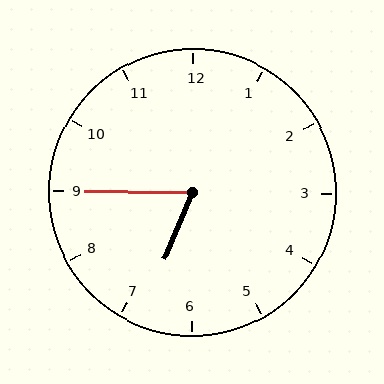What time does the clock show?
6:45.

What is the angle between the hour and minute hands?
Approximately 68 degrees.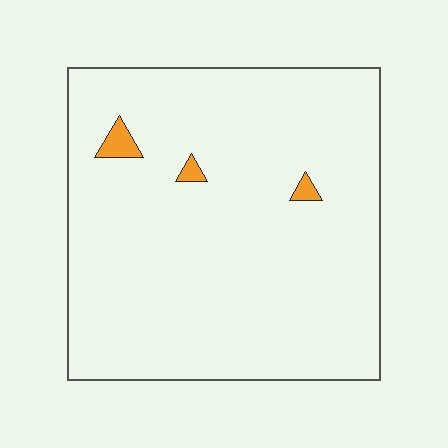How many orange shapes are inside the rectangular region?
3.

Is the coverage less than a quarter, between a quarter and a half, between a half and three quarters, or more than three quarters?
Less than a quarter.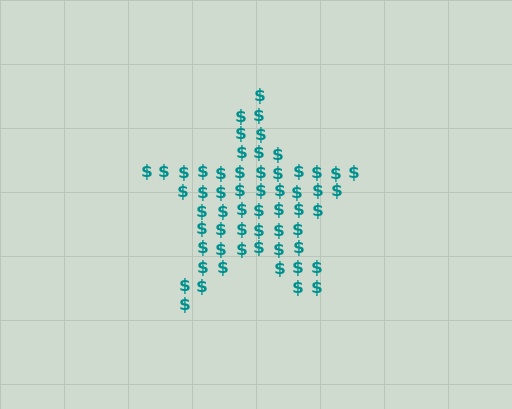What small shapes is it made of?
It is made of small dollar signs.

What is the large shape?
The large shape is a star.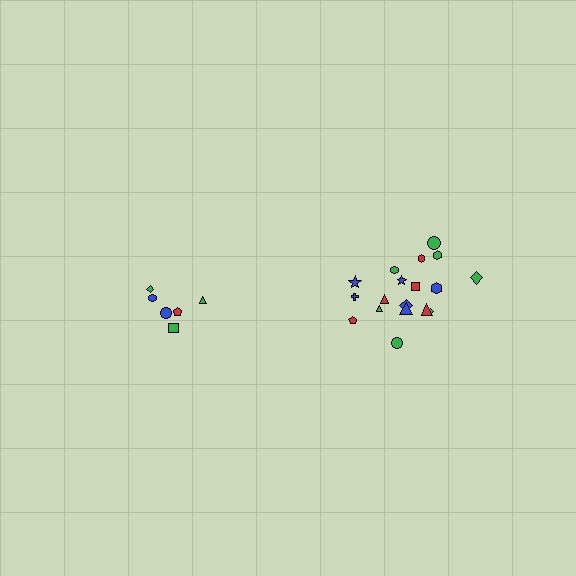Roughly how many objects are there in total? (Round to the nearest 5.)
Roughly 25 objects in total.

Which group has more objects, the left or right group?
The right group.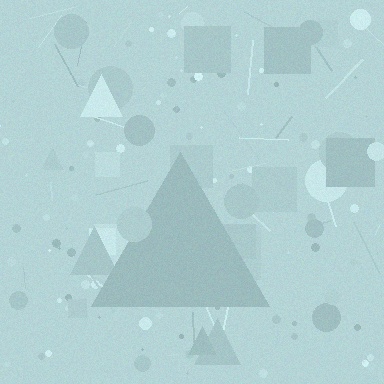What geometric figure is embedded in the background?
A triangle is embedded in the background.